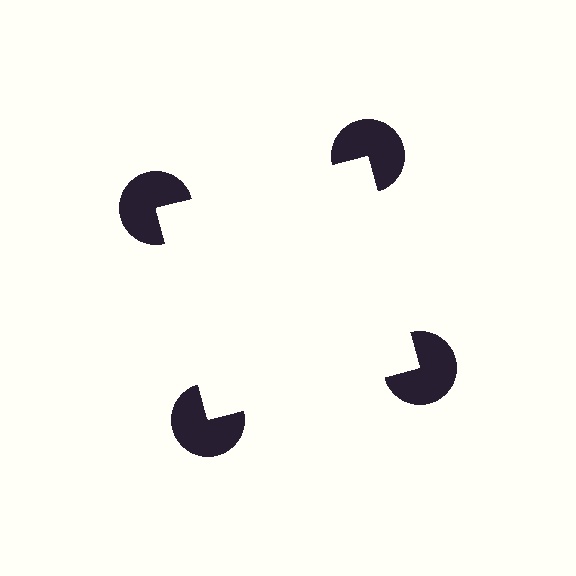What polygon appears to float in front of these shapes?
An illusory square — its edges are inferred from the aligned wedge cuts in the pac-man discs, not physically drawn.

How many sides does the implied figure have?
4 sides.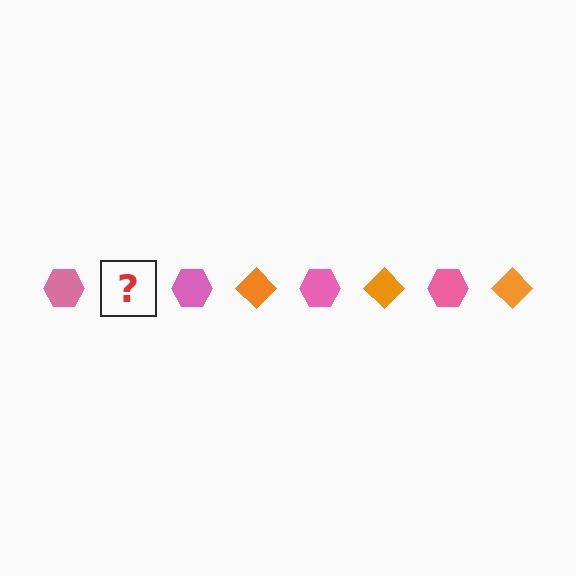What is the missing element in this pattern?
The missing element is an orange diamond.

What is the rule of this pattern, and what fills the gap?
The rule is that the pattern alternates between pink hexagon and orange diamond. The gap should be filled with an orange diamond.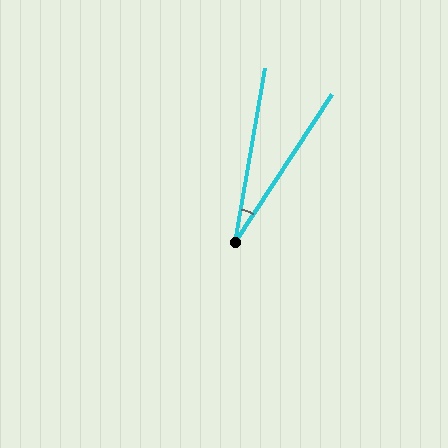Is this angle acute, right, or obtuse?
It is acute.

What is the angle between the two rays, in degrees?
Approximately 23 degrees.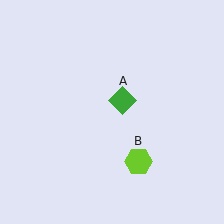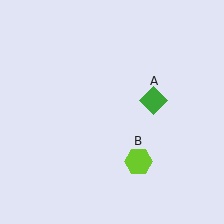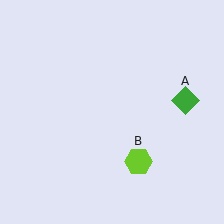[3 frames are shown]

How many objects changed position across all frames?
1 object changed position: green diamond (object A).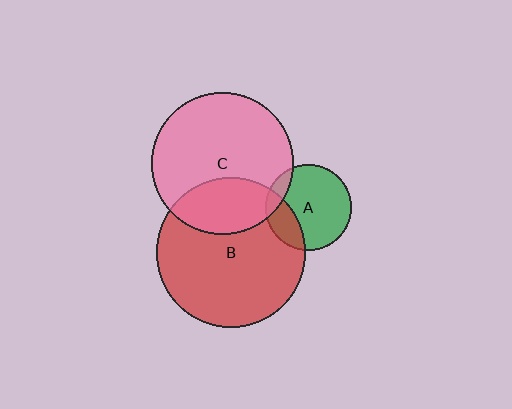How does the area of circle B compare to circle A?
Approximately 3.0 times.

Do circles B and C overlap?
Yes.